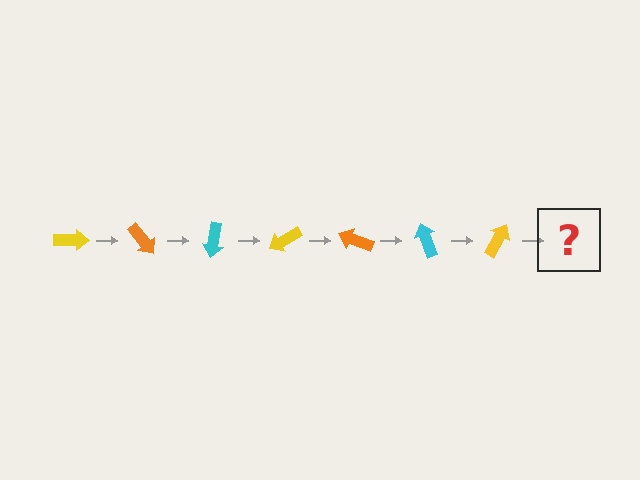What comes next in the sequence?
The next element should be an orange arrow, rotated 350 degrees from the start.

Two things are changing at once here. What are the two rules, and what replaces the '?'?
The two rules are that it rotates 50 degrees each step and the color cycles through yellow, orange, and cyan. The '?' should be an orange arrow, rotated 350 degrees from the start.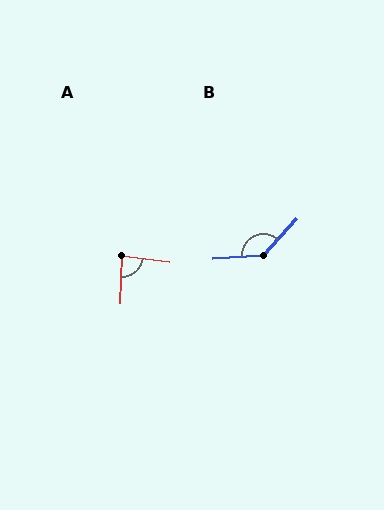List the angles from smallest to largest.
A (84°), B (137°).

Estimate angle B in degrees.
Approximately 137 degrees.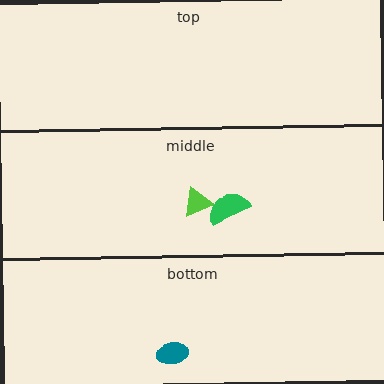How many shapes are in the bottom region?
1.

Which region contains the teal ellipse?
The bottom region.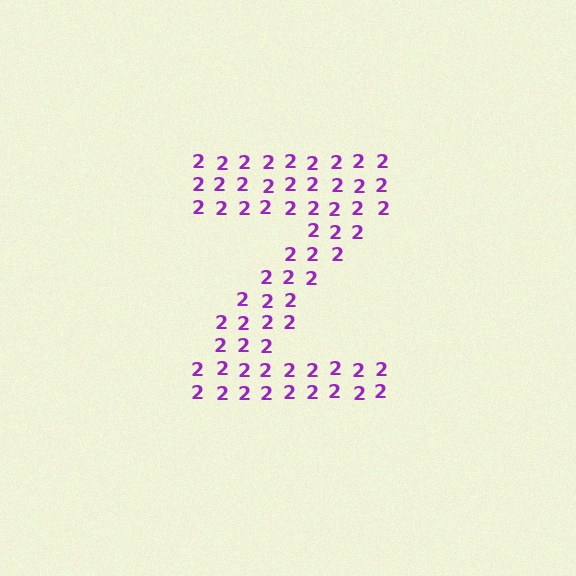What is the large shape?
The large shape is the letter Z.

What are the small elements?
The small elements are digit 2's.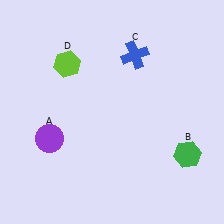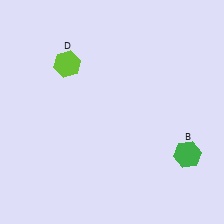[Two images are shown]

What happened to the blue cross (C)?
The blue cross (C) was removed in Image 2. It was in the top-right area of Image 1.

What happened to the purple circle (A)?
The purple circle (A) was removed in Image 2. It was in the bottom-left area of Image 1.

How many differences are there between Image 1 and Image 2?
There are 2 differences between the two images.